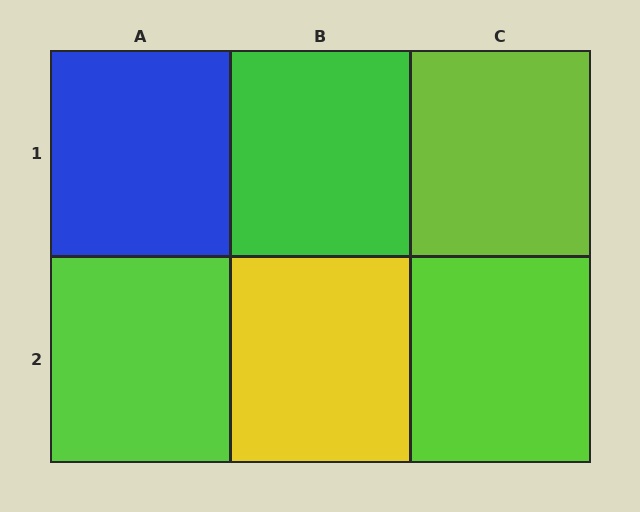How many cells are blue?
1 cell is blue.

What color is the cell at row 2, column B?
Yellow.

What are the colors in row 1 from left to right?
Blue, green, lime.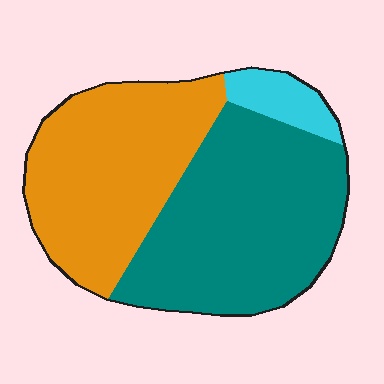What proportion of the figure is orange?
Orange covers about 40% of the figure.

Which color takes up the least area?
Cyan, at roughly 5%.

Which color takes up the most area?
Teal, at roughly 50%.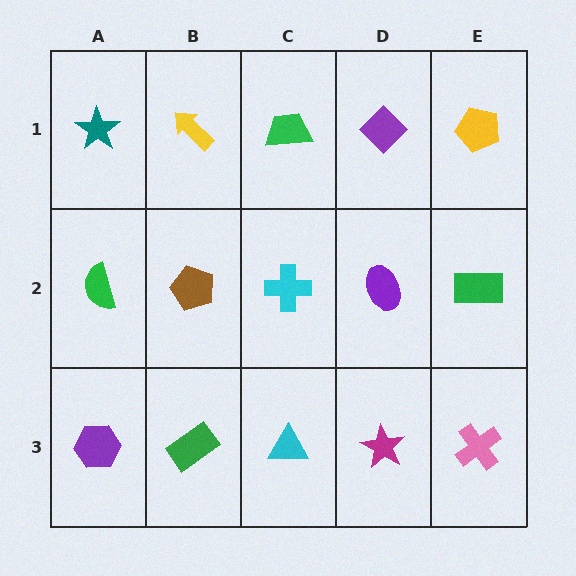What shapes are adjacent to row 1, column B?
A brown pentagon (row 2, column B), a teal star (row 1, column A), a green trapezoid (row 1, column C).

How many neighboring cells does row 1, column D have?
3.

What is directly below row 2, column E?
A pink cross.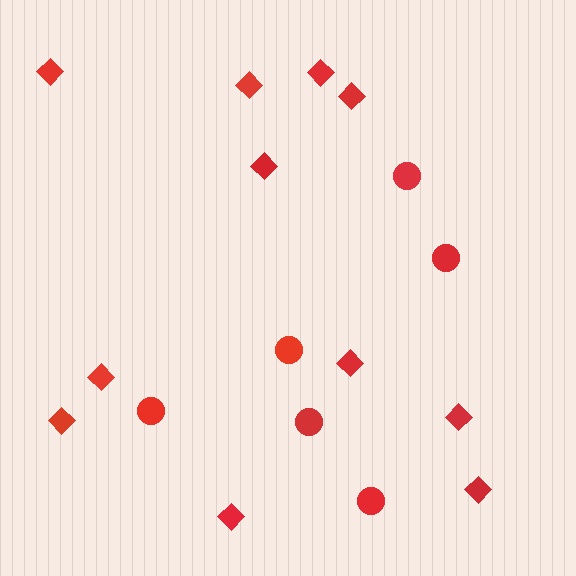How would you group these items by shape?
There are 2 groups: one group of diamonds (11) and one group of circles (6).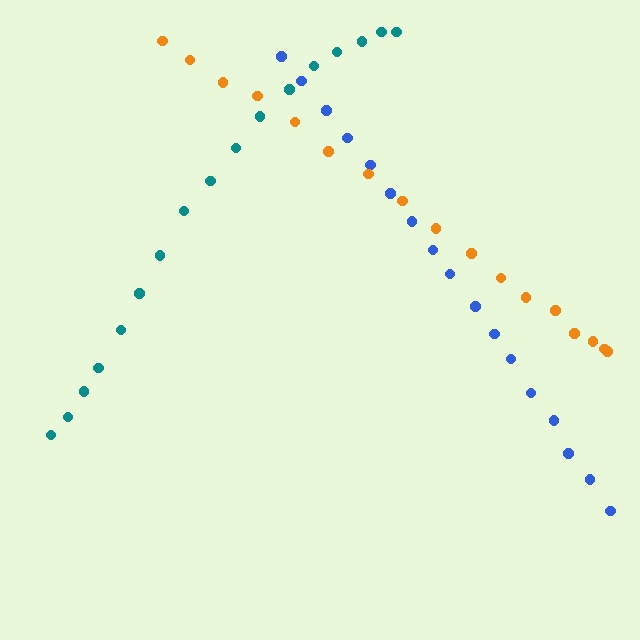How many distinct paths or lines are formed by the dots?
There are 3 distinct paths.